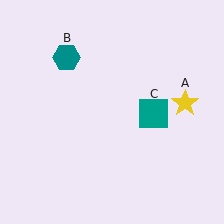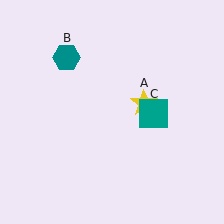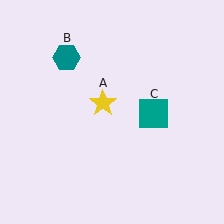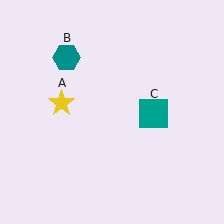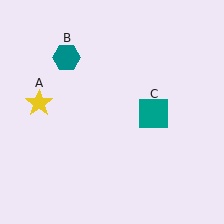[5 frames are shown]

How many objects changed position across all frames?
1 object changed position: yellow star (object A).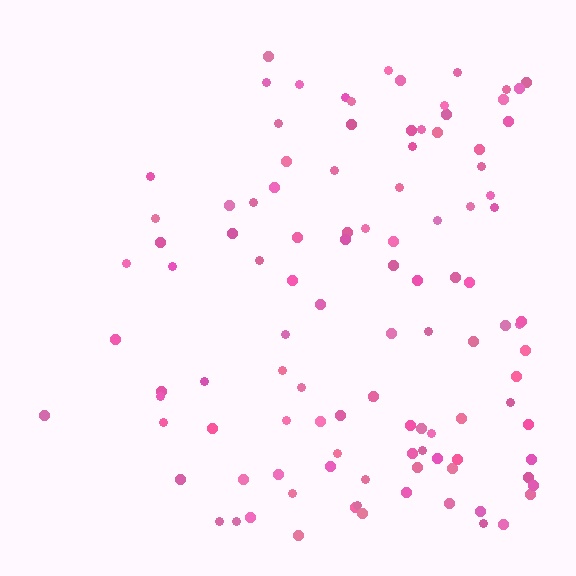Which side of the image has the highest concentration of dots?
The right.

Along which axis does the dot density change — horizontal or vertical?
Horizontal.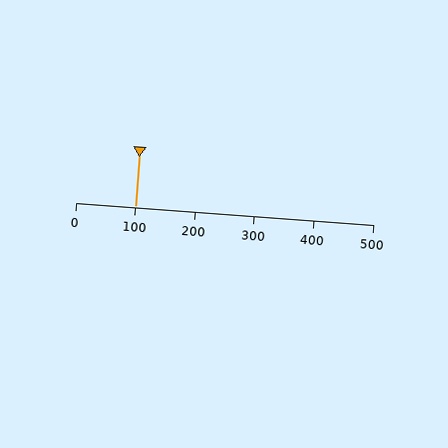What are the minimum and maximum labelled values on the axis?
The axis runs from 0 to 500.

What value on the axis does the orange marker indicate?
The marker indicates approximately 100.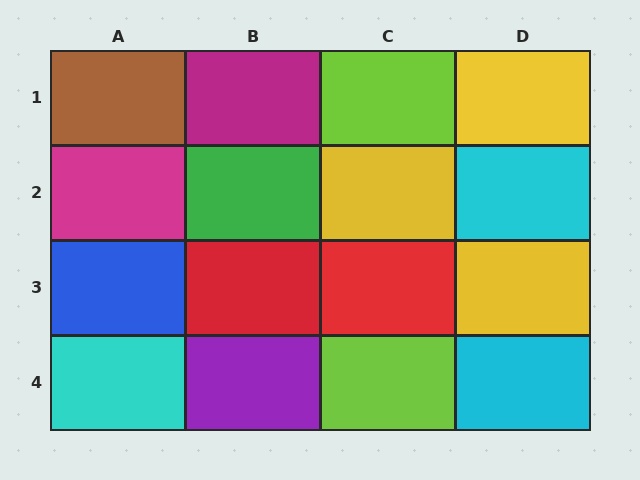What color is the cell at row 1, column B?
Magenta.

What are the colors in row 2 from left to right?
Magenta, green, yellow, cyan.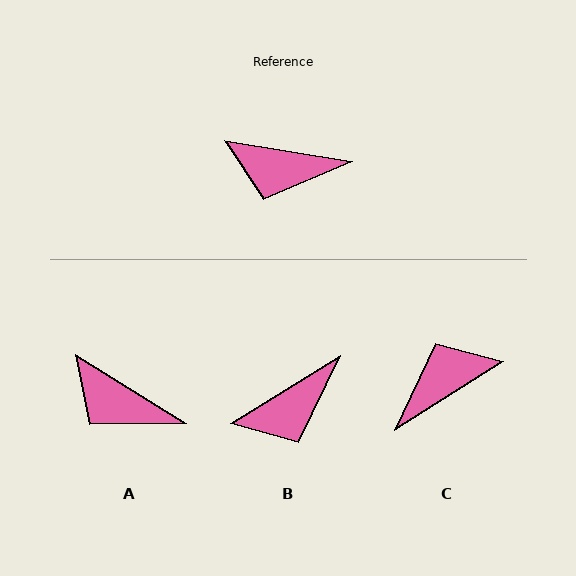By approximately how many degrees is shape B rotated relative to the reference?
Approximately 41 degrees counter-clockwise.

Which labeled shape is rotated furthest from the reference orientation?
C, about 138 degrees away.